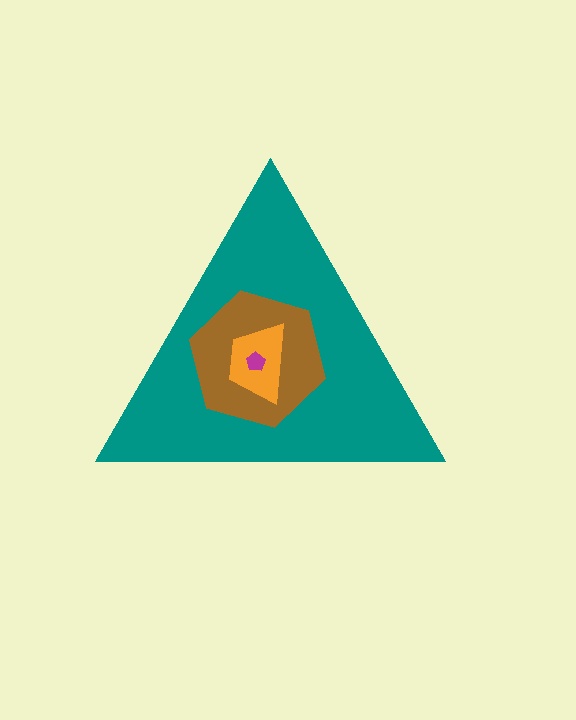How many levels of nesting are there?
4.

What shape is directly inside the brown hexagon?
The orange trapezoid.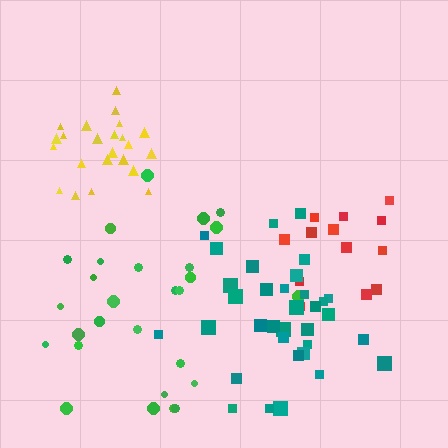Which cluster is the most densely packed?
Yellow.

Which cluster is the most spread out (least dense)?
Green.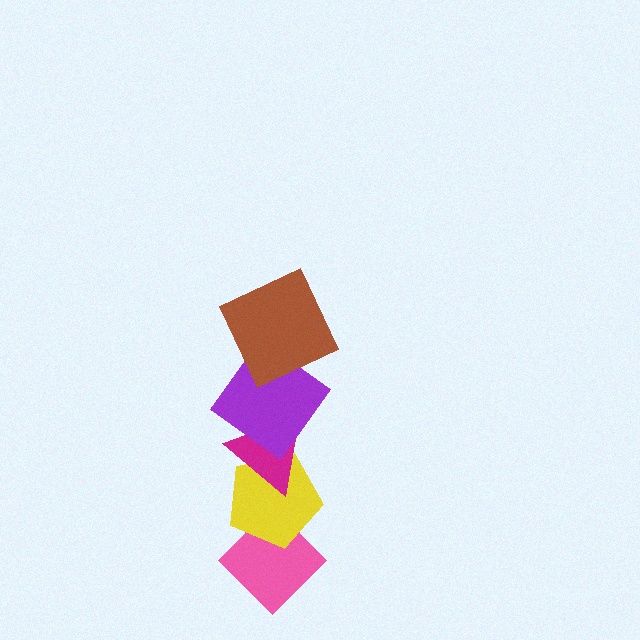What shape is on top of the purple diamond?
The brown square is on top of the purple diamond.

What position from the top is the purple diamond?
The purple diamond is 2nd from the top.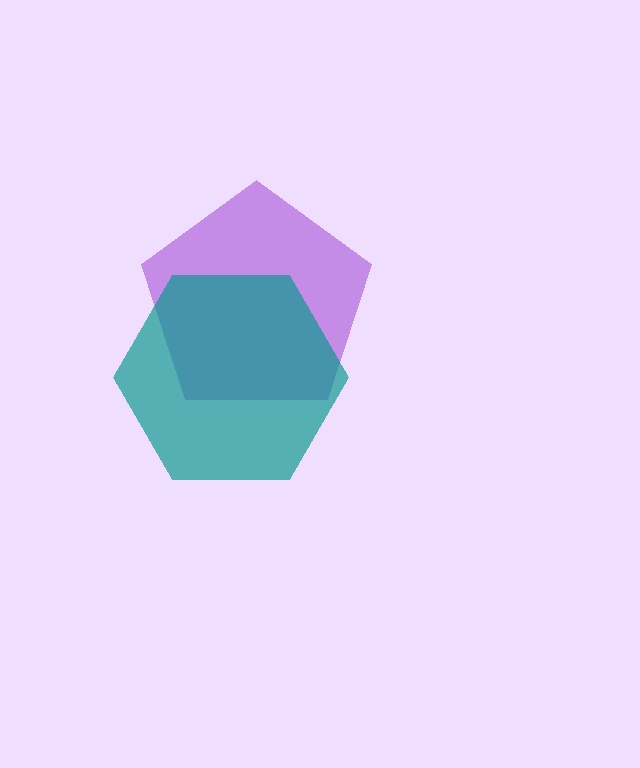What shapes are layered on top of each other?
The layered shapes are: a purple pentagon, a teal hexagon.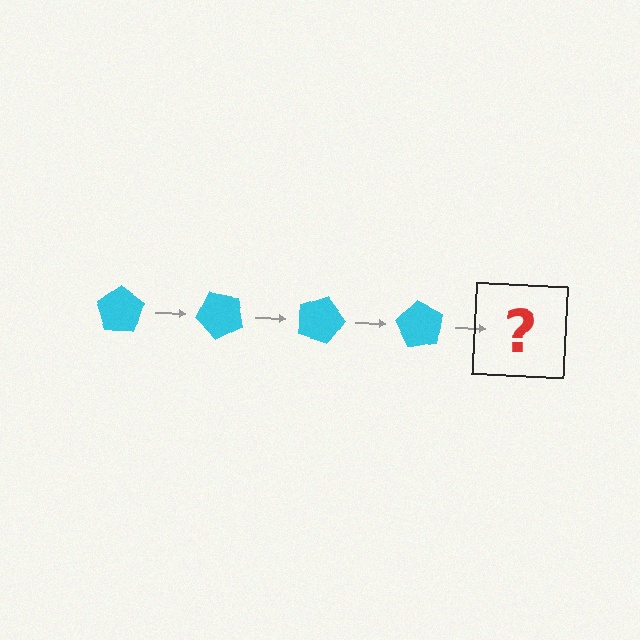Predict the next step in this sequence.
The next step is a cyan pentagon rotated 180 degrees.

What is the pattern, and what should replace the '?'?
The pattern is that the pentagon rotates 45 degrees each step. The '?' should be a cyan pentagon rotated 180 degrees.